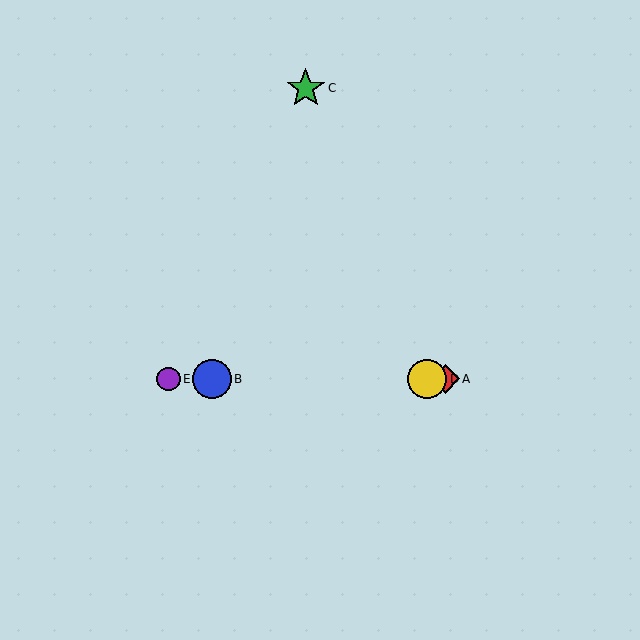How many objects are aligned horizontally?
4 objects (A, B, D, E) are aligned horizontally.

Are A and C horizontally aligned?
No, A is at y≈379 and C is at y≈88.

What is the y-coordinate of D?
Object D is at y≈379.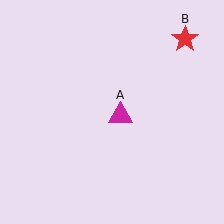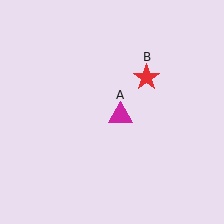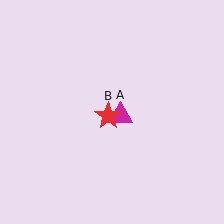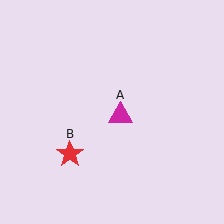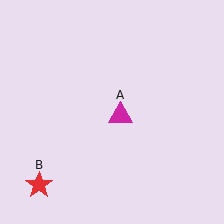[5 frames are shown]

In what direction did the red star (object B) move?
The red star (object B) moved down and to the left.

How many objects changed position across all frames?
1 object changed position: red star (object B).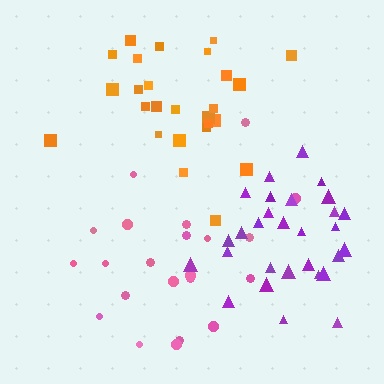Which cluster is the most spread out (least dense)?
Orange.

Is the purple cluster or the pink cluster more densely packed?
Purple.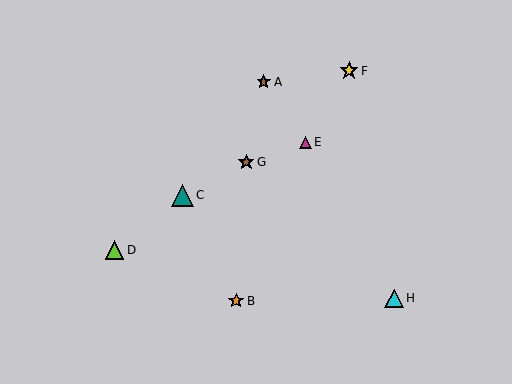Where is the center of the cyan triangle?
The center of the cyan triangle is at (394, 298).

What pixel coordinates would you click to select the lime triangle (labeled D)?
Click at (114, 250) to select the lime triangle D.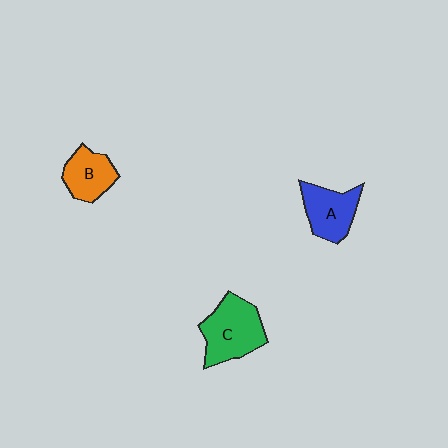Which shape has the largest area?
Shape C (green).